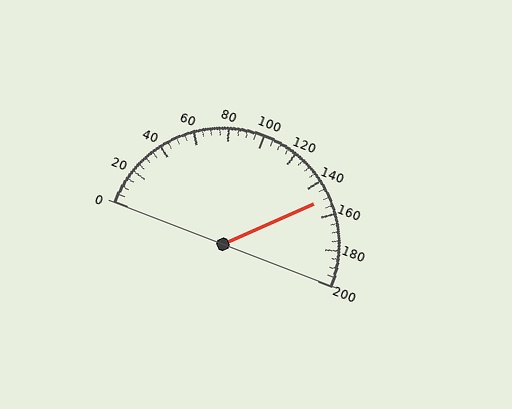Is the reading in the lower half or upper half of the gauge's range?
The reading is in the upper half of the range (0 to 200).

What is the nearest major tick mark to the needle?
The nearest major tick mark is 160.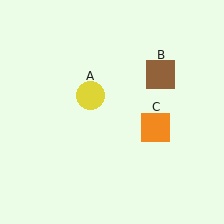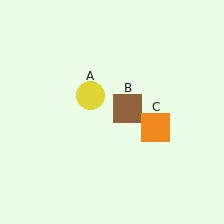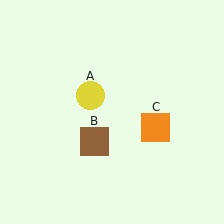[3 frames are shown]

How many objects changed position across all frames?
1 object changed position: brown square (object B).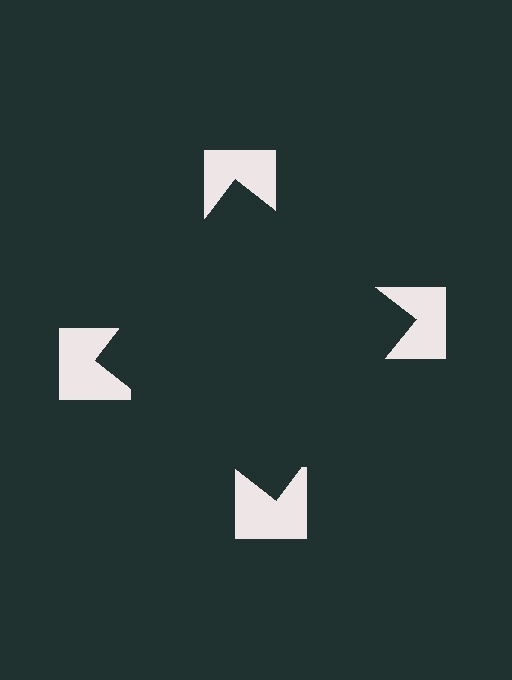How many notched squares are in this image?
There are 4 — one at each vertex of the illusory square.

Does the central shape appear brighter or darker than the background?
It typically appears slightly darker than the background, even though no actual brightness change is drawn.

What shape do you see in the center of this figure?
An illusory square — its edges are inferred from the aligned wedge cuts in the notched squares, not physically drawn.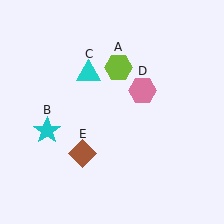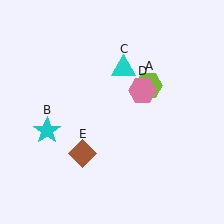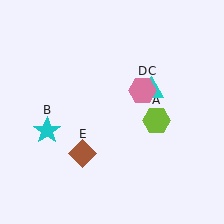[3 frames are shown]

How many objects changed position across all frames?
2 objects changed position: lime hexagon (object A), cyan triangle (object C).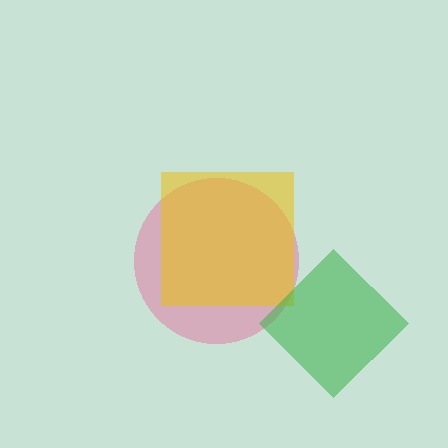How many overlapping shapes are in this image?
There are 3 overlapping shapes in the image.